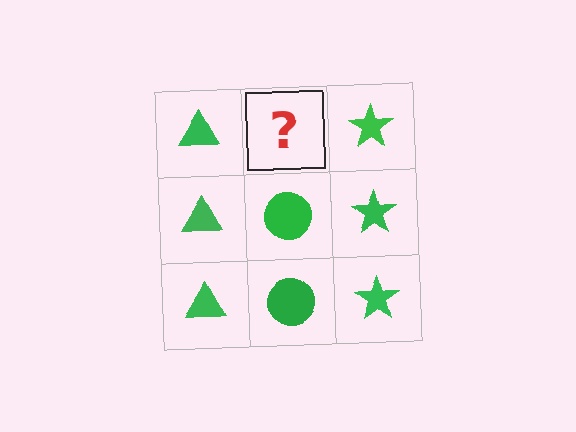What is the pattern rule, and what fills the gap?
The rule is that each column has a consistent shape. The gap should be filled with a green circle.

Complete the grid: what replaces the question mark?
The question mark should be replaced with a green circle.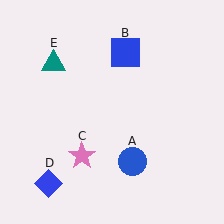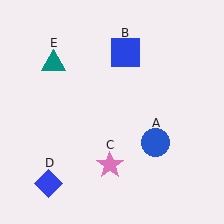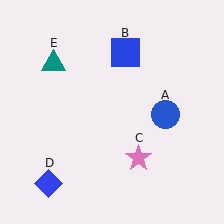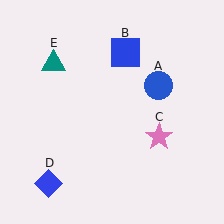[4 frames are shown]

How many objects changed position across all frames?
2 objects changed position: blue circle (object A), pink star (object C).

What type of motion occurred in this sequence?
The blue circle (object A), pink star (object C) rotated counterclockwise around the center of the scene.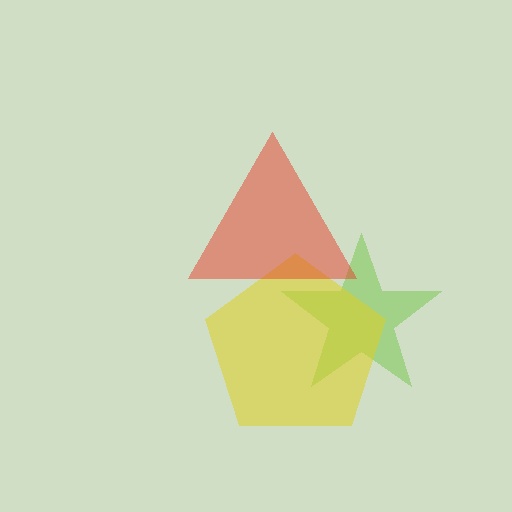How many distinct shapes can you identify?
There are 3 distinct shapes: a lime star, a yellow pentagon, a red triangle.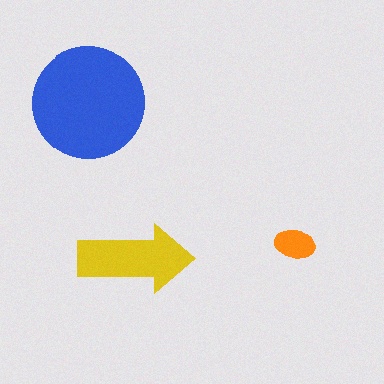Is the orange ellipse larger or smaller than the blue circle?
Smaller.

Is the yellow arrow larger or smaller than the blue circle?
Smaller.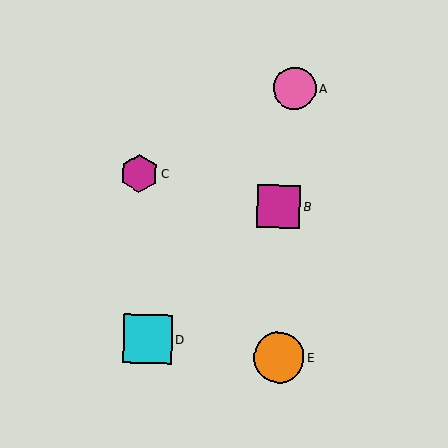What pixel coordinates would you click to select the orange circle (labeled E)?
Click at (279, 358) to select the orange circle E.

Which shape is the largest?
The orange circle (labeled E) is the largest.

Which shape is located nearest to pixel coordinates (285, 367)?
The orange circle (labeled E) at (279, 358) is nearest to that location.